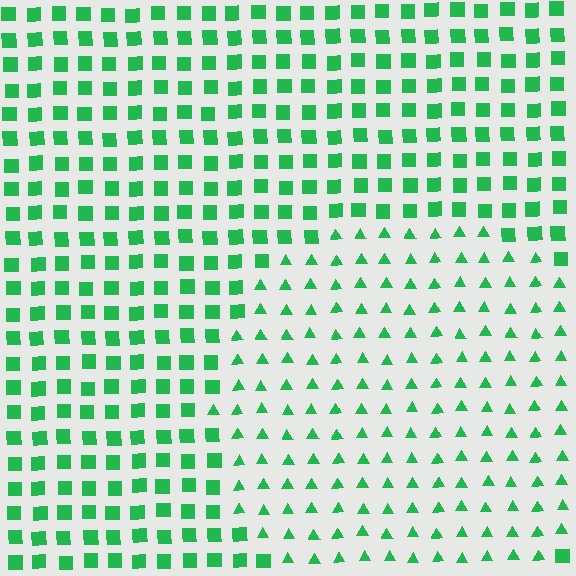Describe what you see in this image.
The image is filled with small green elements arranged in a uniform grid. A circle-shaped region contains triangles, while the surrounding area contains squares. The boundary is defined purely by the change in element shape.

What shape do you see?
I see a circle.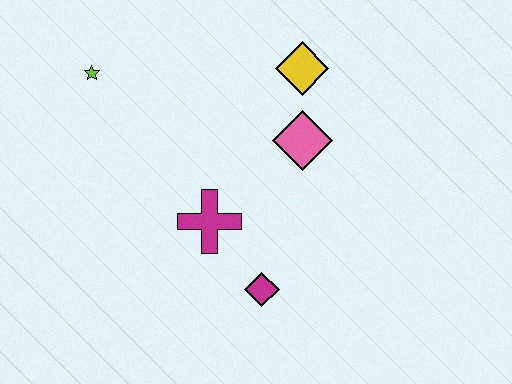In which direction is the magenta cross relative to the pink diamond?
The magenta cross is to the left of the pink diamond.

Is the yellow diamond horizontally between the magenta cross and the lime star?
No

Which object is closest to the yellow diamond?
The pink diamond is closest to the yellow diamond.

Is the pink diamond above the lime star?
No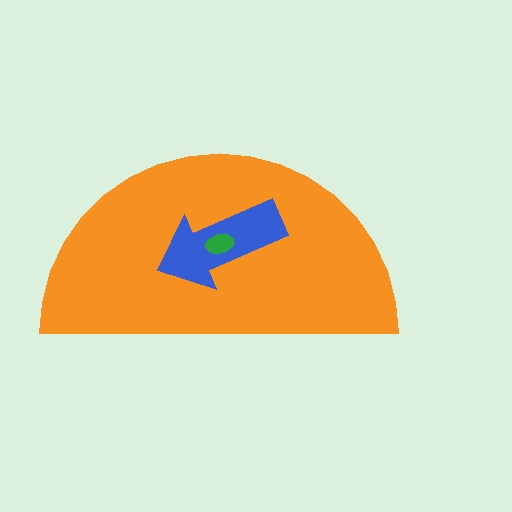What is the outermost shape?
The orange semicircle.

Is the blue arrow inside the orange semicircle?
Yes.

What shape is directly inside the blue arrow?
The green ellipse.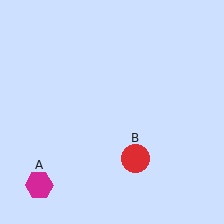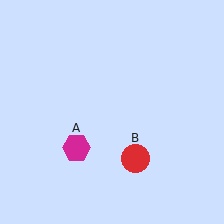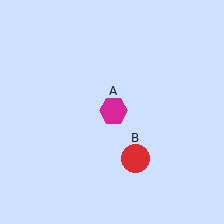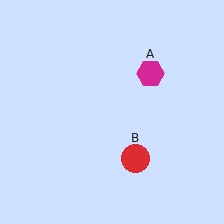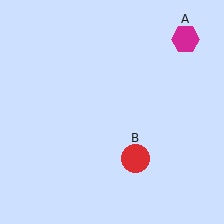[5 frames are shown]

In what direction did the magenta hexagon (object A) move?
The magenta hexagon (object A) moved up and to the right.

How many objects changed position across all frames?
1 object changed position: magenta hexagon (object A).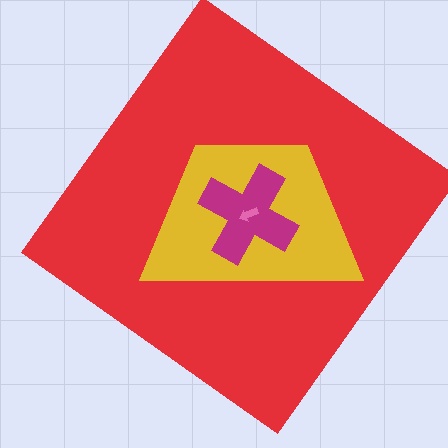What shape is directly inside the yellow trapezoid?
The magenta cross.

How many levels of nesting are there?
4.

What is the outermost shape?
The red diamond.